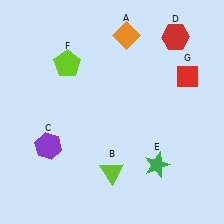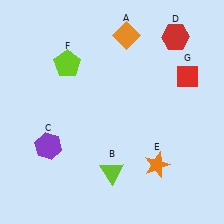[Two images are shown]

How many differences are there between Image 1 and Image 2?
There is 1 difference between the two images.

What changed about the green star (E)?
In Image 1, E is green. In Image 2, it changed to orange.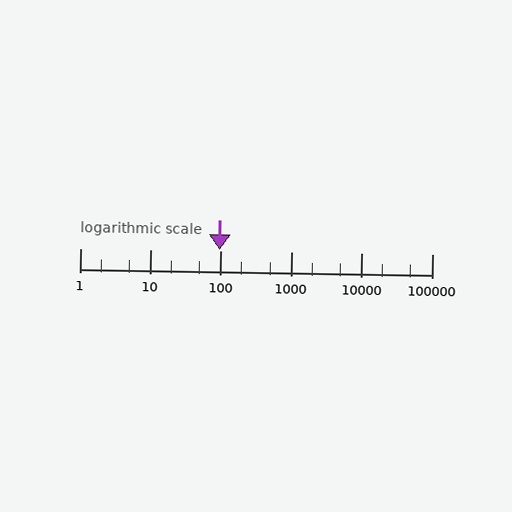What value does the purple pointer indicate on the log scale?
The pointer indicates approximately 97.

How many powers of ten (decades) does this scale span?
The scale spans 5 decades, from 1 to 100000.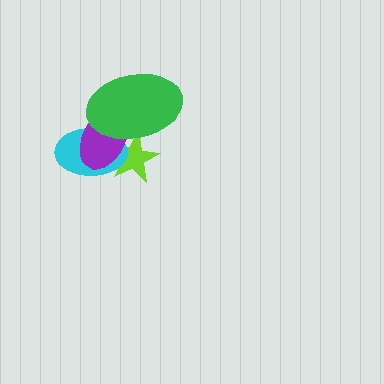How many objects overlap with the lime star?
3 objects overlap with the lime star.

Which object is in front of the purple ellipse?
The green ellipse is in front of the purple ellipse.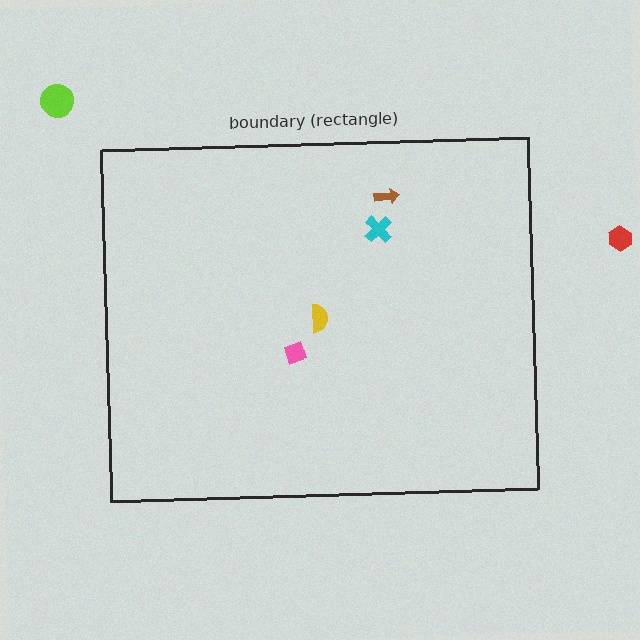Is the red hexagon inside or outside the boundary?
Outside.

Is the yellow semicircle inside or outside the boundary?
Inside.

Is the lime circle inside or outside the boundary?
Outside.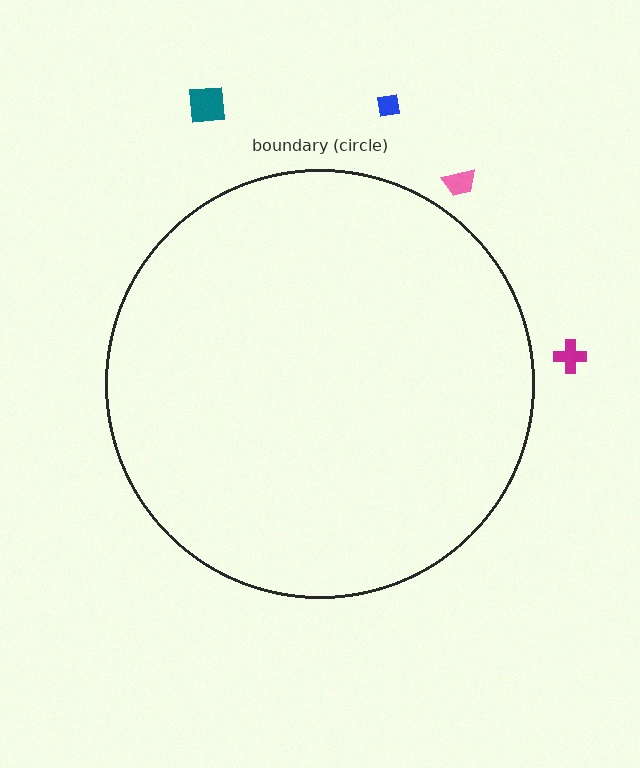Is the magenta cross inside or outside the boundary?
Outside.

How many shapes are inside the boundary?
0 inside, 4 outside.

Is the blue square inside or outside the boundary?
Outside.